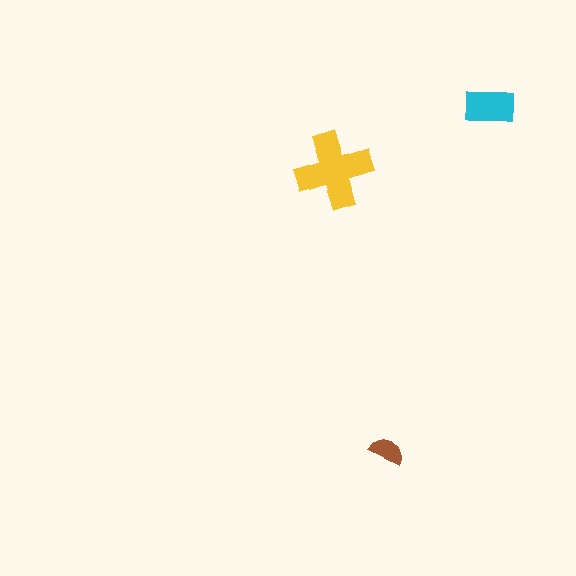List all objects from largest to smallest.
The yellow cross, the cyan rectangle, the brown semicircle.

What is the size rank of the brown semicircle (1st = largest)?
3rd.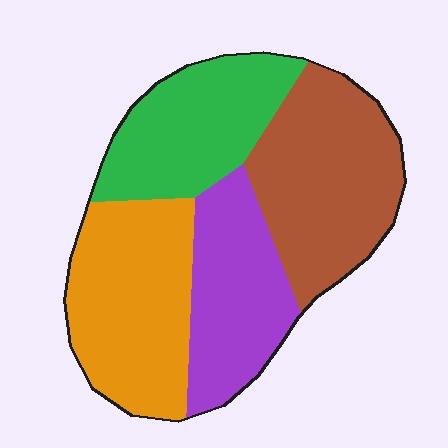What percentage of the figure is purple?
Purple covers roughly 20% of the figure.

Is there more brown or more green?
Brown.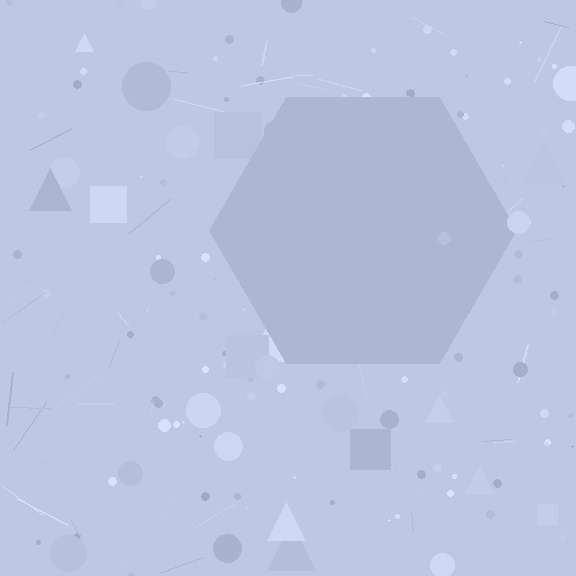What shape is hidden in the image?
A hexagon is hidden in the image.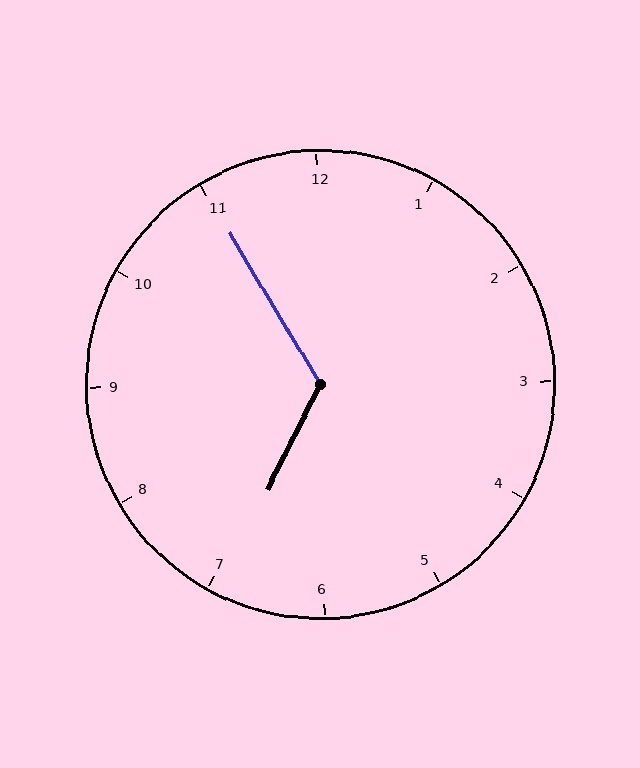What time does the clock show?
6:55.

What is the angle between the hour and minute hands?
Approximately 122 degrees.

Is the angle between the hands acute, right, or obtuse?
It is obtuse.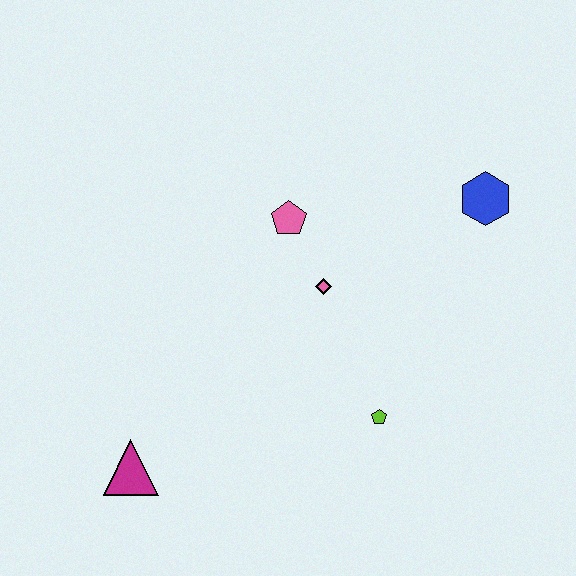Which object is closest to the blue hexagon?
The pink diamond is closest to the blue hexagon.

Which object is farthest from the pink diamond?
The magenta triangle is farthest from the pink diamond.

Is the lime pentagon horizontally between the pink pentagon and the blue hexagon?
Yes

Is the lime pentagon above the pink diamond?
No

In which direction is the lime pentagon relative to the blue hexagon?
The lime pentagon is below the blue hexagon.